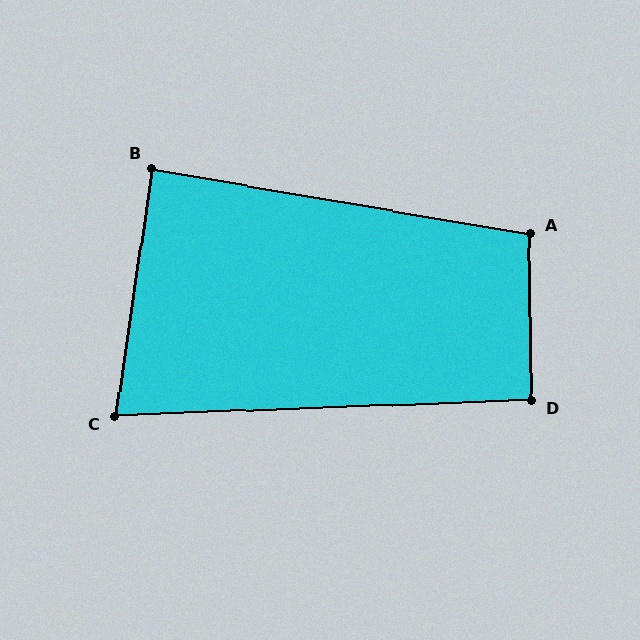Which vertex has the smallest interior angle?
C, at approximately 79 degrees.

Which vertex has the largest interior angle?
A, at approximately 101 degrees.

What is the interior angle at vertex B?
Approximately 89 degrees (approximately right).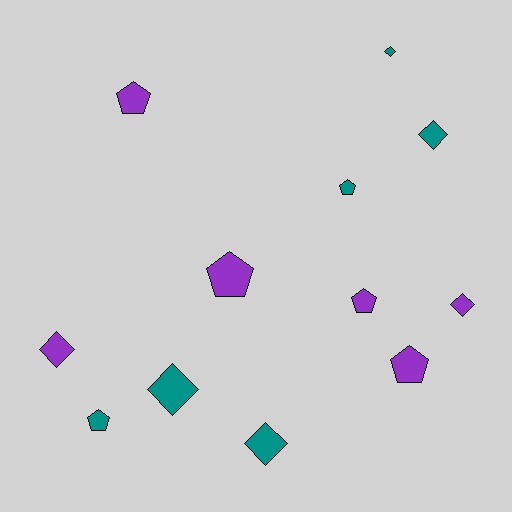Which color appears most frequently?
Purple, with 6 objects.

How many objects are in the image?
There are 12 objects.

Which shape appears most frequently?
Pentagon, with 6 objects.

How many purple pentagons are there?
There are 4 purple pentagons.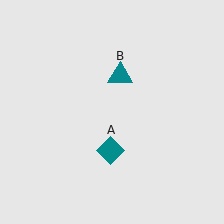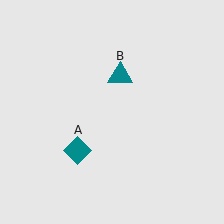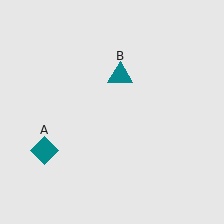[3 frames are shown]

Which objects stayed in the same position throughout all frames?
Teal triangle (object B) remained stationary.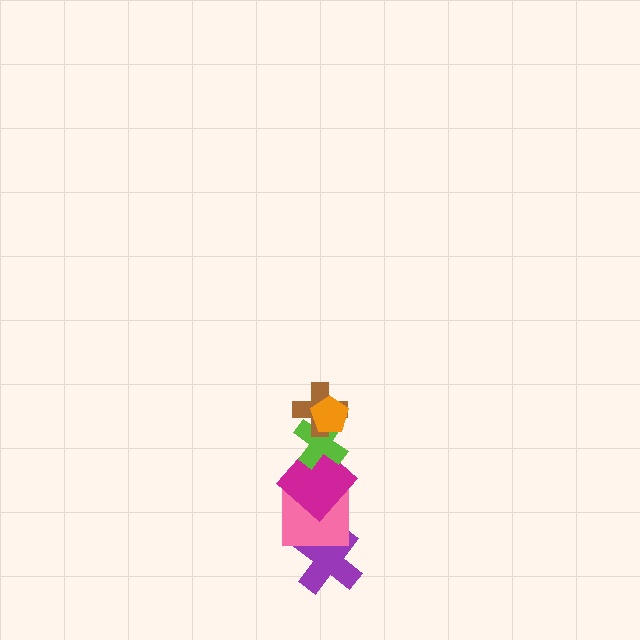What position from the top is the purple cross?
The purple cross is 6th from the top.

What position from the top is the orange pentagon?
The orange pentagon is 1st from the top.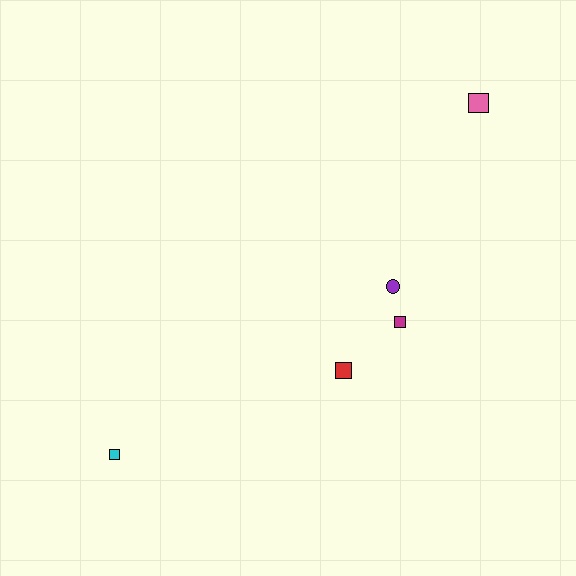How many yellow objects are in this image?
There are no yellow objects.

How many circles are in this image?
There is 1 circle.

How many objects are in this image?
There are 5 objects.